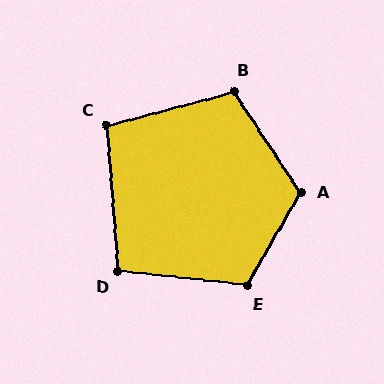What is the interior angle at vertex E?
Approximately 114 degrees (obtuse).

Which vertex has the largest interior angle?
A, at approximately 117 degrees.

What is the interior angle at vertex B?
Approximately 109 degrees (obtuse).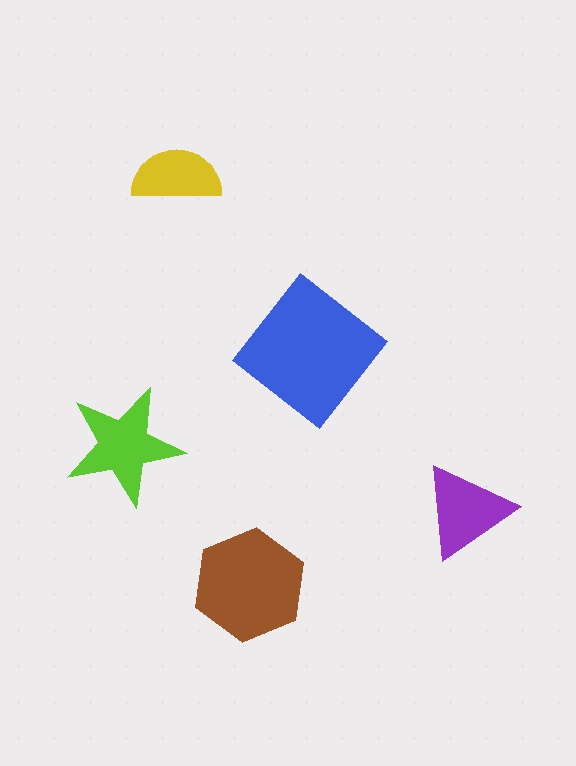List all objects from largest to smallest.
The blue diamond, the brown hexagon, the lime star, the purple triangle, the yellow semicircle.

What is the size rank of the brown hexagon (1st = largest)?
2nd.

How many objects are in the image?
There are 5 objects in the image.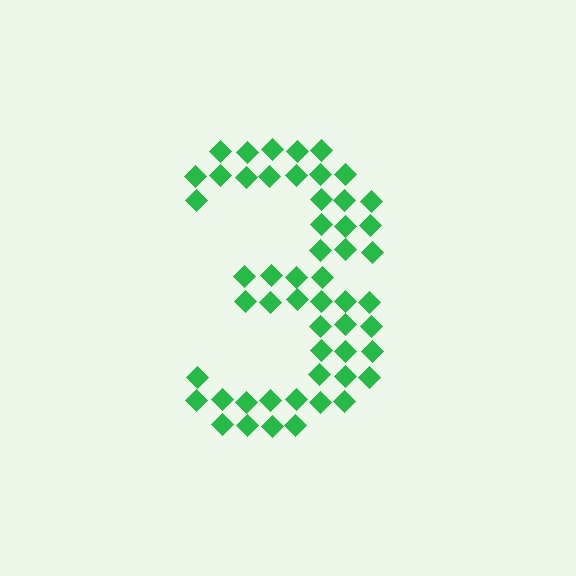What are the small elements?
The small elements are diamonds.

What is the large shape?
The large shape is the digit 3.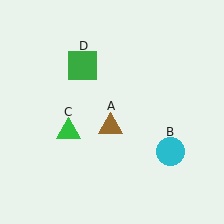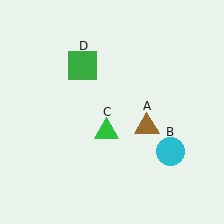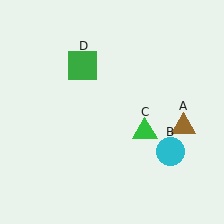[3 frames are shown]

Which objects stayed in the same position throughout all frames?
Cyan circle (object B) and green square (object D) remained stationary.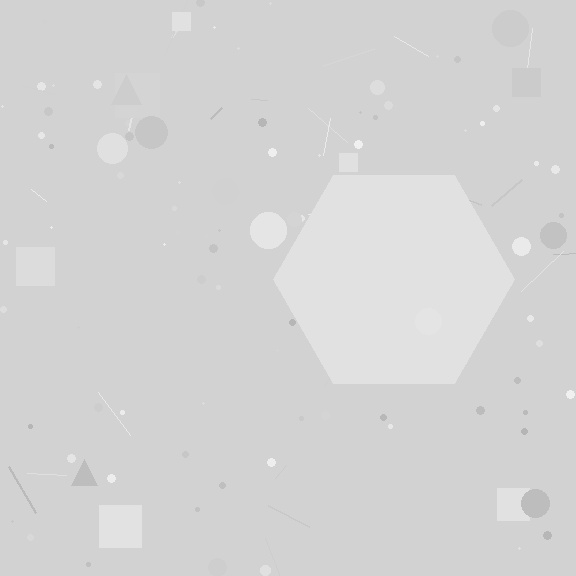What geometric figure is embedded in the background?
A hexagon is embedded in the background.